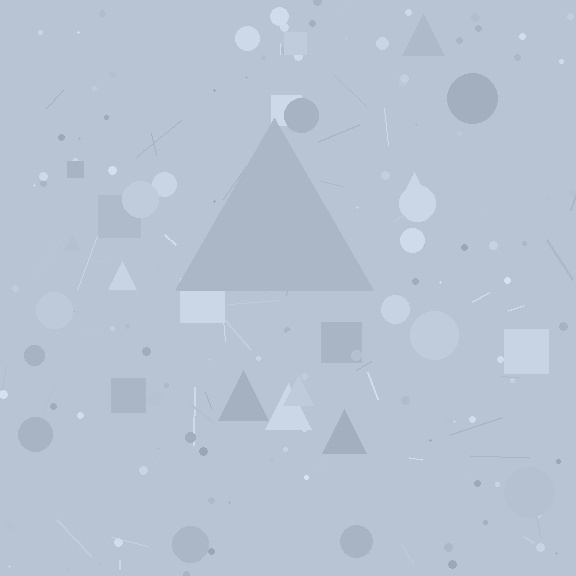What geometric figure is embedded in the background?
A triangle is embedded in the background.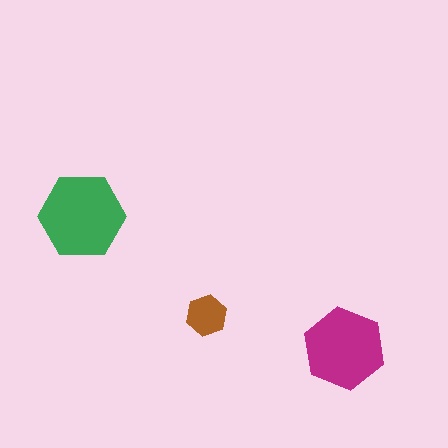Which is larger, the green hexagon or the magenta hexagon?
The green one.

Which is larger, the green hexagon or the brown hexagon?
The green one.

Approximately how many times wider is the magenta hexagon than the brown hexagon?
About 2 times wider.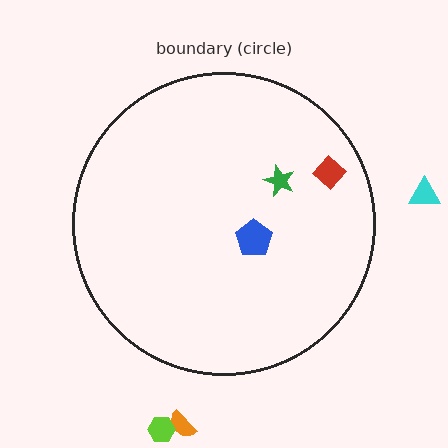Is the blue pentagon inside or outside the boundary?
Inside.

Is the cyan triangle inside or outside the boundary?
Outside.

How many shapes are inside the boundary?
3 inside, 3 outside.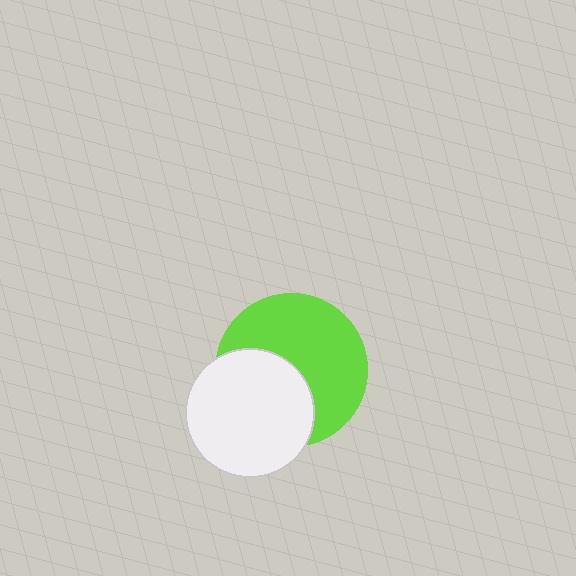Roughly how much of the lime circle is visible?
About half of it is visible (roughly 59%).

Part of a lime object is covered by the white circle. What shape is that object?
It is a circle.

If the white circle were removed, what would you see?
You would see the complete lime circle.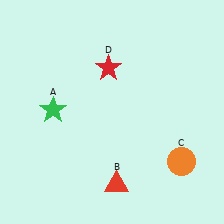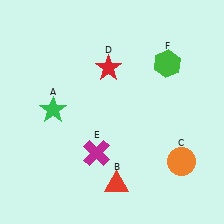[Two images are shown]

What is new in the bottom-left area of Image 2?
A magenta cross (E) was added in the bottom-left area of Image 2.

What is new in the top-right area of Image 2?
A green hexagon (F) was added in the top-right area of Image 2.